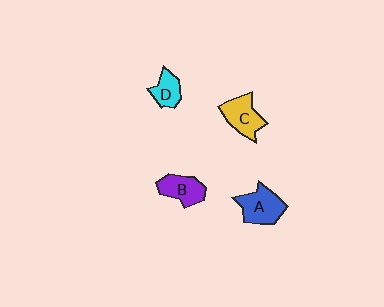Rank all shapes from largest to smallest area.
From largest to smallest: A (blue), C (yellow), B (purple), D (cyan).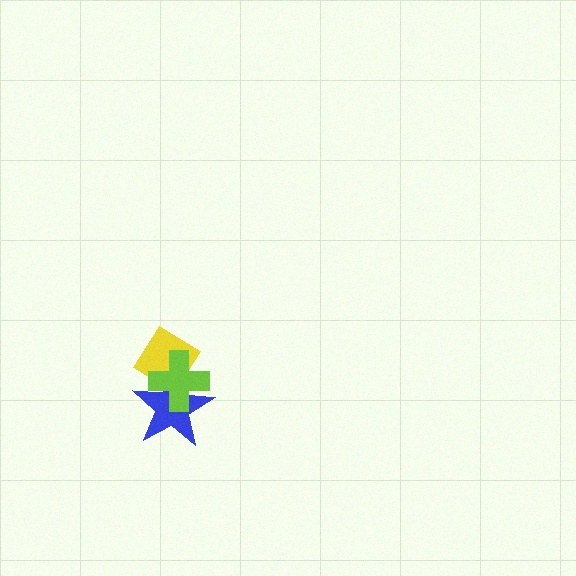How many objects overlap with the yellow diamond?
2 objects overlap with the yellow diamond.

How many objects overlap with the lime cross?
2 objects overlap with the lime cross.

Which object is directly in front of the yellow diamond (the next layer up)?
The blue star is directly in front of the yellow diamond.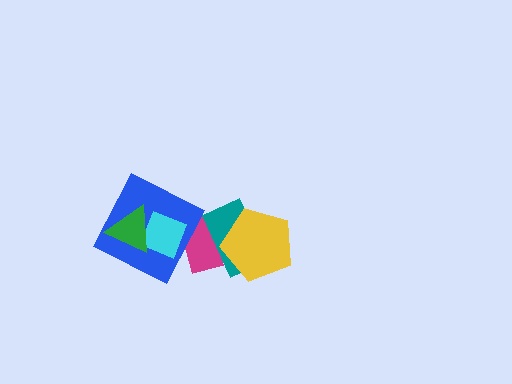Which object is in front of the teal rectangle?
The yellow pentagon is in front of the teal rectangle.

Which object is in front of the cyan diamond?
The green triangle is in front of the cyan diamond.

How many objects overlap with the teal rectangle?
2 objects overlap with the teal rectangle.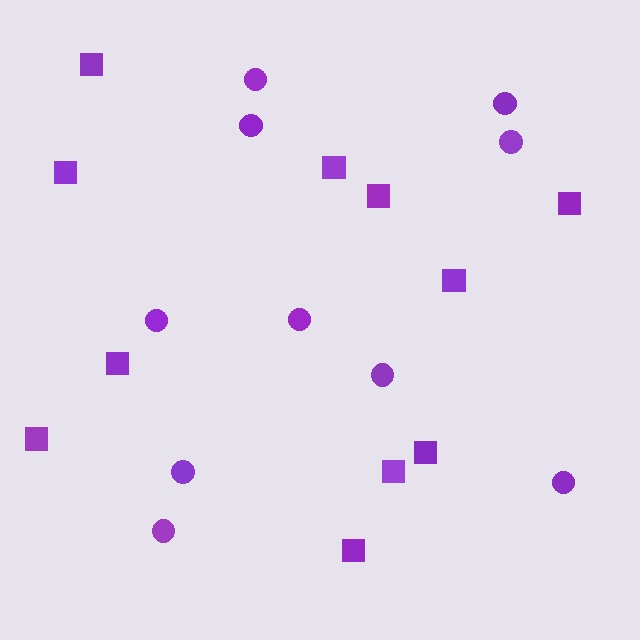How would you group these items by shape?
There are 2 groups: one group of circles (10) and one group of squares (11).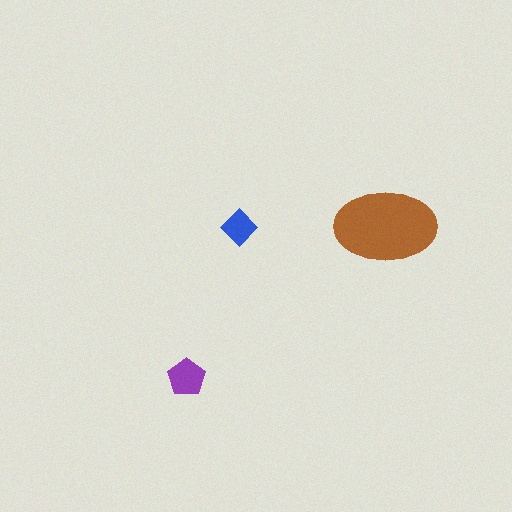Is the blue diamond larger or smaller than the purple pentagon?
Smaller.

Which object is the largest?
The brown ellipse.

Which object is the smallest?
The blue diamond.